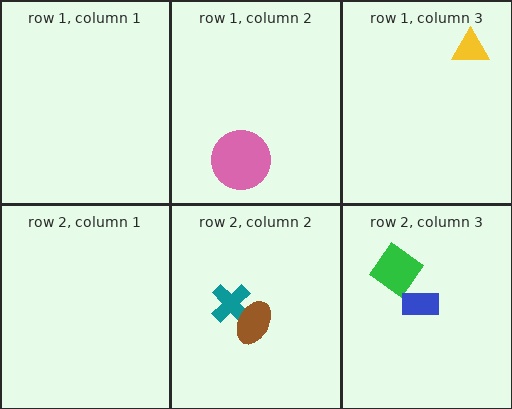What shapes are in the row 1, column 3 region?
The yellow triangle.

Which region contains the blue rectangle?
The row 2, column 3 region.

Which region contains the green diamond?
The row 2, column 3 region.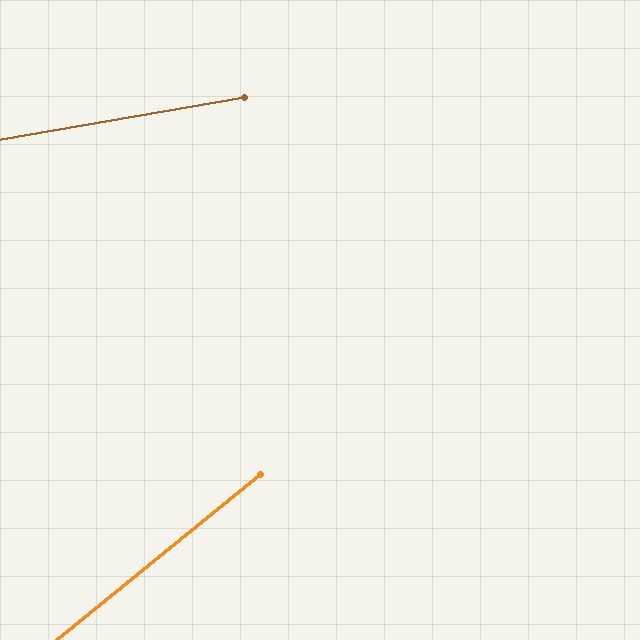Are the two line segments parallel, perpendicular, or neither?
Neither parallel nor perpendicular — they differ by about 29°.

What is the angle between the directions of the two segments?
Approximately 29 degrees.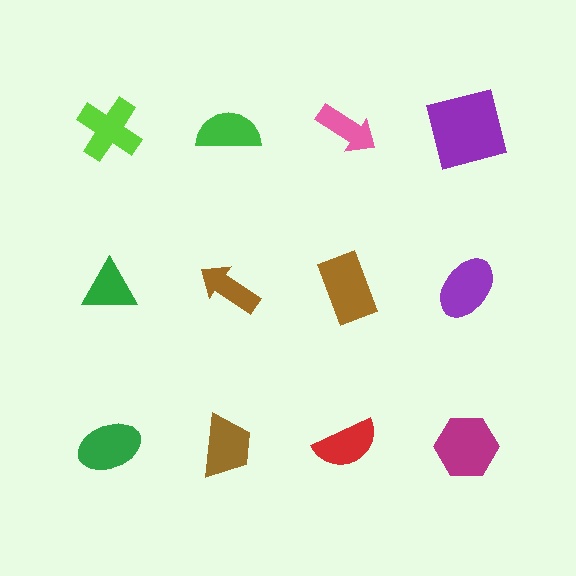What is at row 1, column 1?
A lime cross.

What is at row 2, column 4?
A purple ellipse.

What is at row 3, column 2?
A brown trapezoid.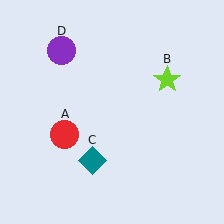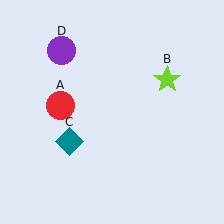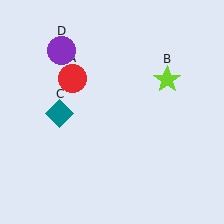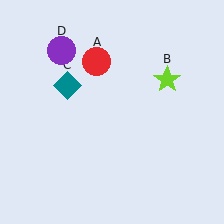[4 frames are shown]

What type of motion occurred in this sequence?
The red circle (object A), teal diamond (object C) rotated clockwise around the center of the scene.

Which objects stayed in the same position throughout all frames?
Lime star (object B) and purple circle (object D) remained stationary.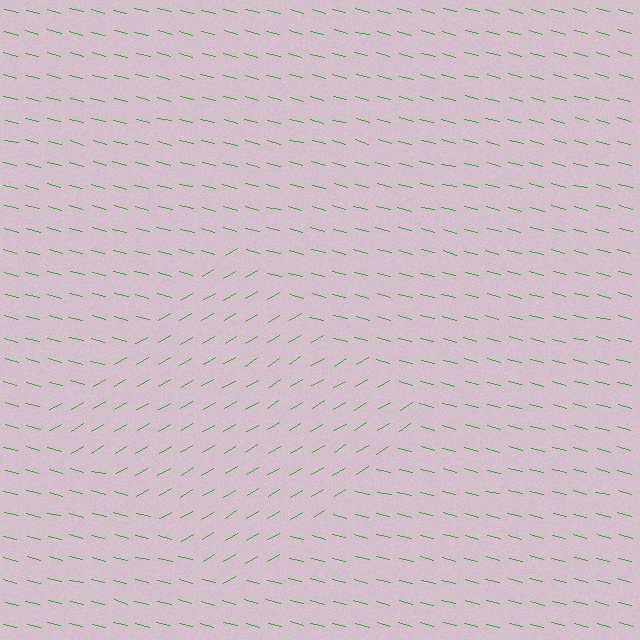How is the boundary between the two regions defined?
The boundary is defined purely by a change in line orientation (approximately 45 degrees difference). All lines are the same color and thickness.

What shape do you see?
I see a diamond.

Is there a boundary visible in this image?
Yes, there is a texture boundary formed by a change in line orientation.